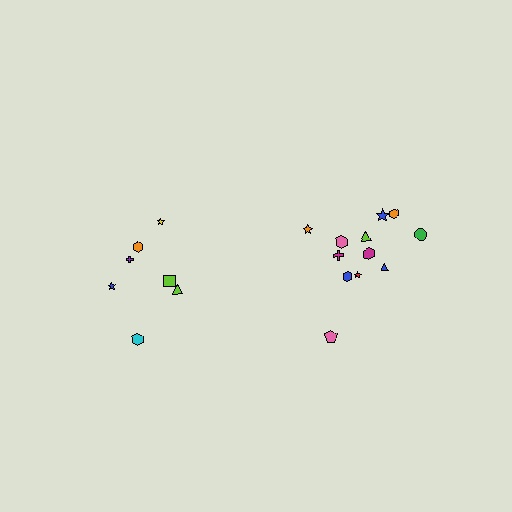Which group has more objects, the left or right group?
The right group.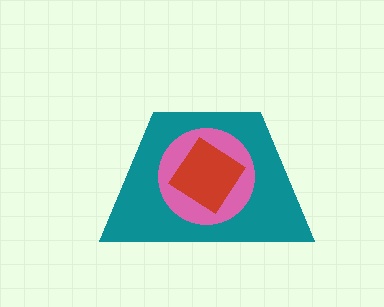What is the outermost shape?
The teal trapezoid.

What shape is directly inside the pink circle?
The red diamond.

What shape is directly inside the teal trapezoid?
The pink circle.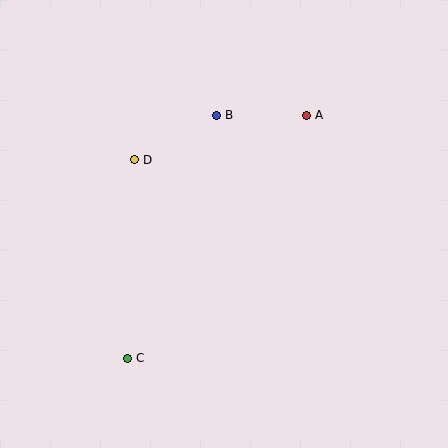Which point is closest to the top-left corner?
Point D is closest to the top-left corner.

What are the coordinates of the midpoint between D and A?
The midpoint between D and A is at (221, 137).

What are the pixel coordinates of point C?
Point C is at (128, 358).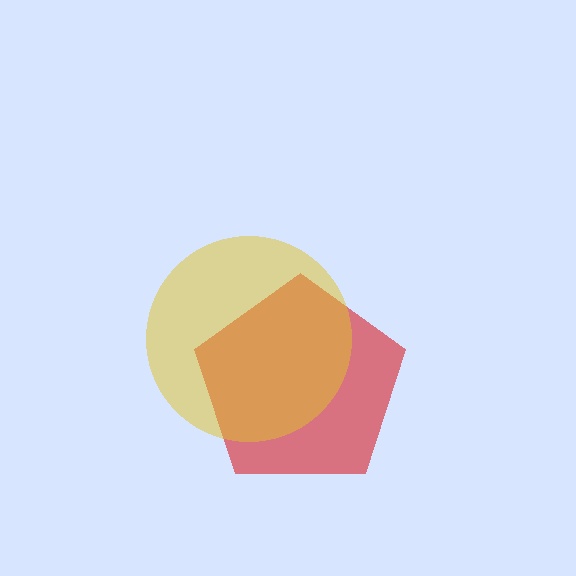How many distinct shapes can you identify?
There are 2 distinct shapes: a red pentagon, a yellow circle.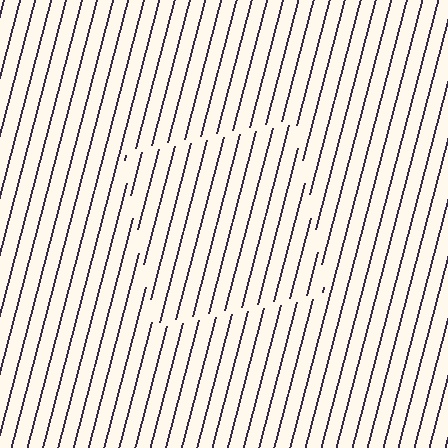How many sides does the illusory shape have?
4 sides — the line-ends trace a square.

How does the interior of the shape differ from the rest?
The interior of the shape contains the same grating, shifted by half a period — the contour is defined by the phase discontinuity where line-ends from the inner and outer gratings abut.